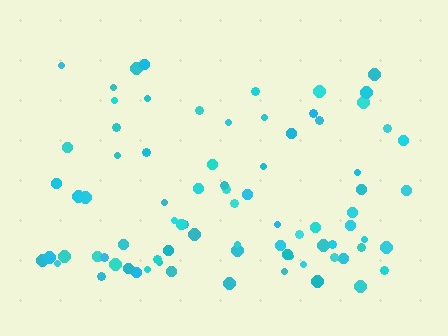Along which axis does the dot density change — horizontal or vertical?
Vertical.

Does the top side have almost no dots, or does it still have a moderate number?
Still a moderate number, just noticeably fewer than the bottom.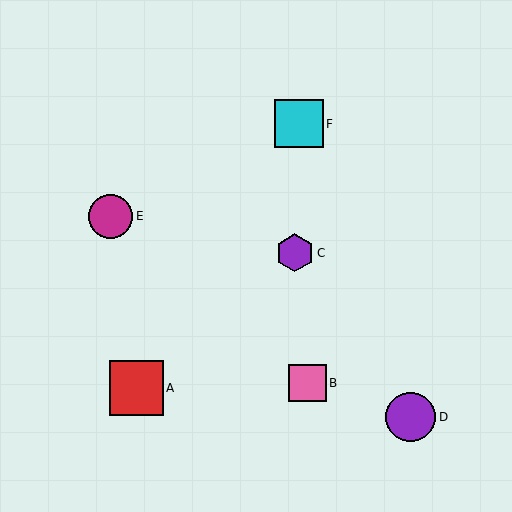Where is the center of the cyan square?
The center of the cyan square is at (299, 124).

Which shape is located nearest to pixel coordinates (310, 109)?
The cyan square (labeled F) at (299, 124) is nearest to that location.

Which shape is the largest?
The red square (labeled A) is the largest.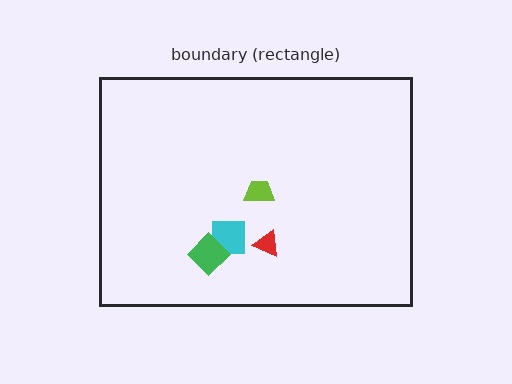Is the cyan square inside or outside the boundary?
Inside.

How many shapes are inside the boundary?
4 inside, 0 outside.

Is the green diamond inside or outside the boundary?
Inside.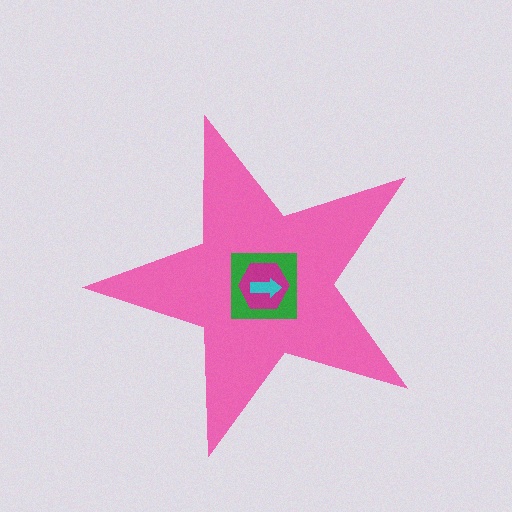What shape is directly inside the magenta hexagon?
The cyan arrow.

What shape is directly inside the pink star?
The green square.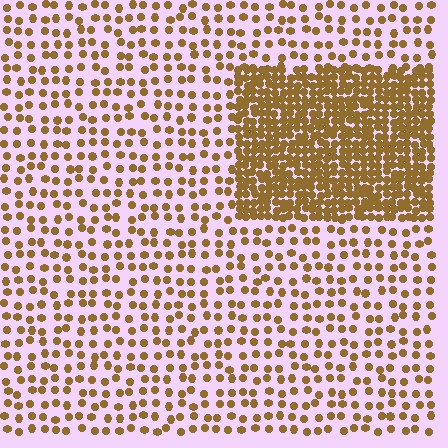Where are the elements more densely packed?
The elements are more densely packed inside the rectangle boundary.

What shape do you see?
I see a rectangle.